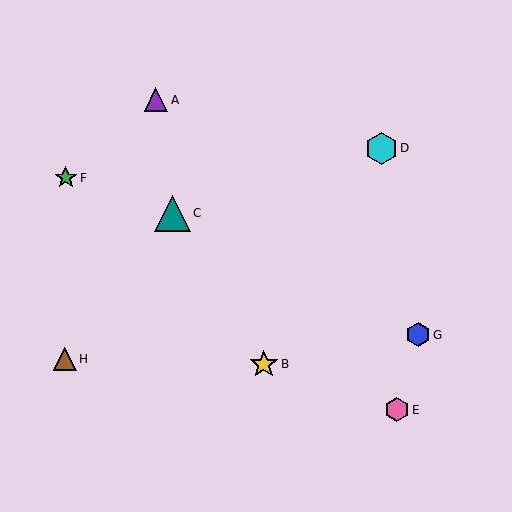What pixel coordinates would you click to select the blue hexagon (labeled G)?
Click at (418, 335) to select the blue hexagon G.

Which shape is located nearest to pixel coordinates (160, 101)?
The purple triangle (labeled A) at (156, 100) is nearest to that location.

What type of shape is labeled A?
Shape A is a purple triangle.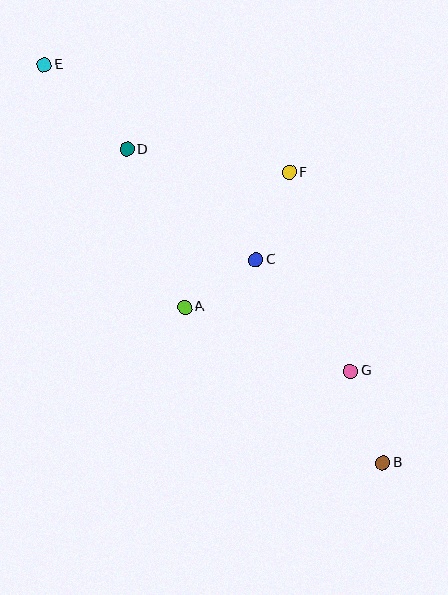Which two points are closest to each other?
Points A and C are closest to each other.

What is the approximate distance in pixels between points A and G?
The distance between A and G is approximately 178 pixels.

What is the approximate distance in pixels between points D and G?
The distance between D and G is approximately 315 pixels.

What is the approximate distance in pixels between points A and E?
The distance between A and E is approximately 280 pixels.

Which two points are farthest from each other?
Points B and E are farthest from each other.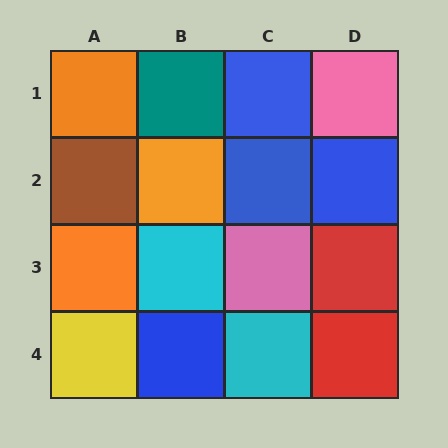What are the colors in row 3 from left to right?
Orange, cyan, pink, red.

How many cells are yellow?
1 cell is yellow.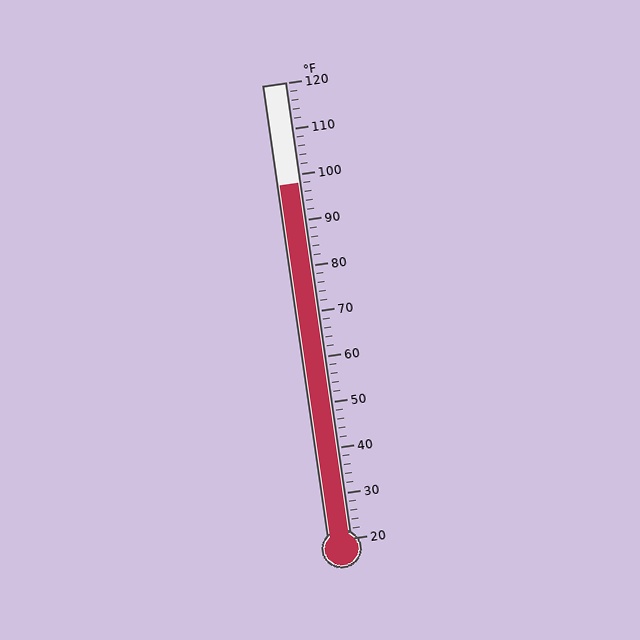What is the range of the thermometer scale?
The thermometer scale ranges from 20°F to 120°F.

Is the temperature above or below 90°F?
The temperature is above 90°F.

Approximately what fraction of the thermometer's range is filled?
The thermometer is filled to approximately 80% of its range.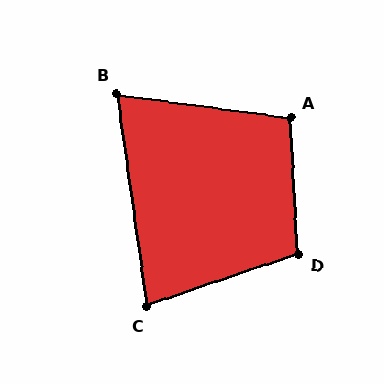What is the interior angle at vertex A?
Approximately 101 degrees (obtuse).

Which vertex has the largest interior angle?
D, at approximately 106 degrees.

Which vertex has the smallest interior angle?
B, at approximately 74 degrees.